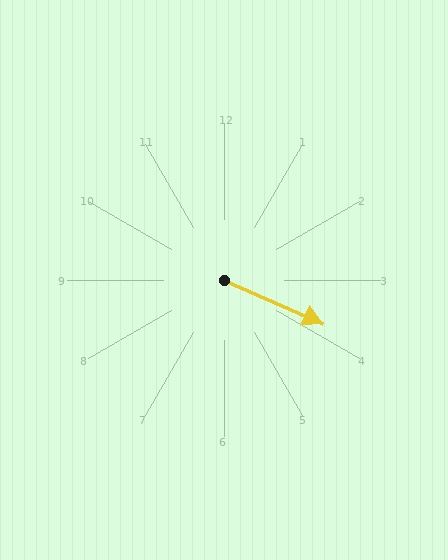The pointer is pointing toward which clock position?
Roughly 4 o'clock.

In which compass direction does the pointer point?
Southeast.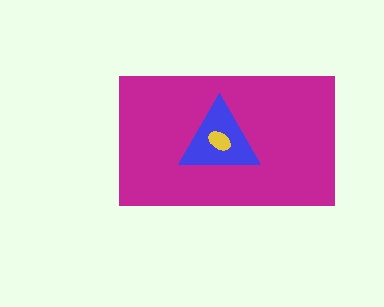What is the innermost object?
The yellow ellipse.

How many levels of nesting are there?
3.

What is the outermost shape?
The magenta rectangle.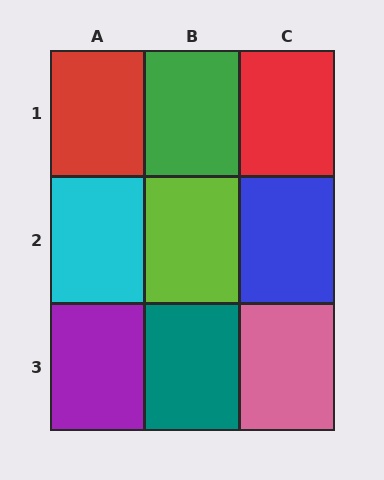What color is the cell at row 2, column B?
Lime.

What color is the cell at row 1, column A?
Red.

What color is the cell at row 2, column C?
Blue.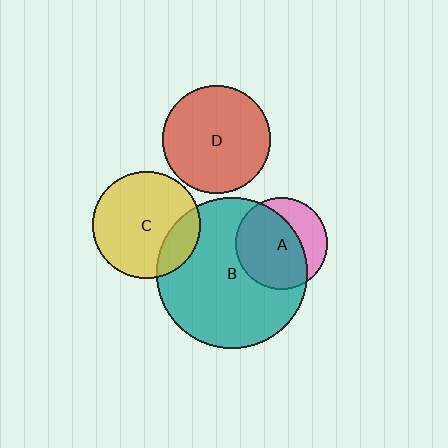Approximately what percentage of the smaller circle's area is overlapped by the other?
Approximately 20%.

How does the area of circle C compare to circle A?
Approximately 1.4 times.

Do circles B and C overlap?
Yes.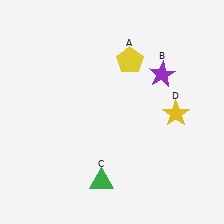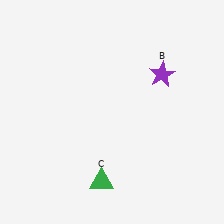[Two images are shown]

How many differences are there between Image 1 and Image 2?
There are 2 differences between the two images.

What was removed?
The yellow star (D), the yellow pentagon (A) were removed in Image 2.